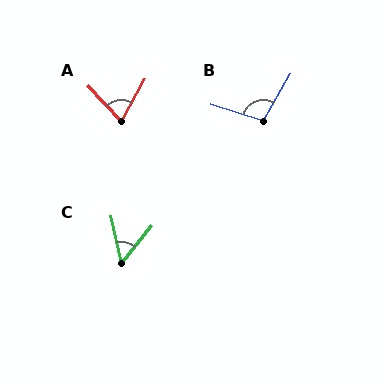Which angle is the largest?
B, at approximately 102 degrees.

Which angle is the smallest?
C, at approximately 52 degrees.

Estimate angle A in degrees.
Approximately 72 degrees.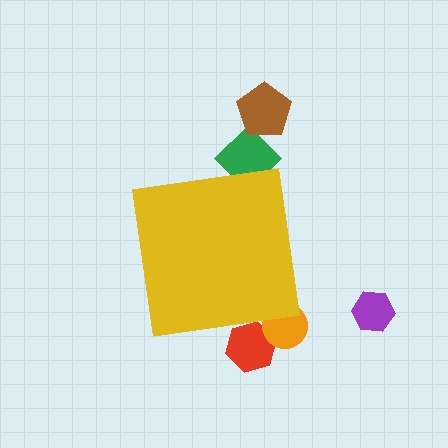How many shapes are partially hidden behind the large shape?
3 shapes are partially hidden.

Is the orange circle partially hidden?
Yes, the orange circle is partially hidden behind the yellow square.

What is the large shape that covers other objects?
A yellow square.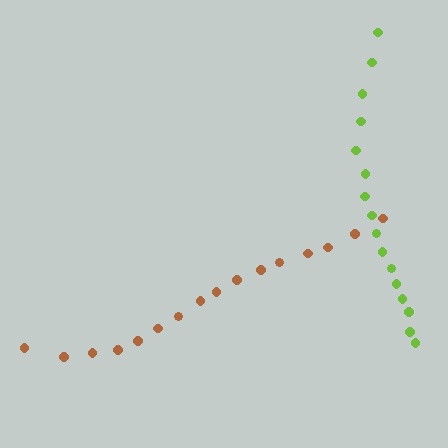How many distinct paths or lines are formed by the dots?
There are 2 distinct paths.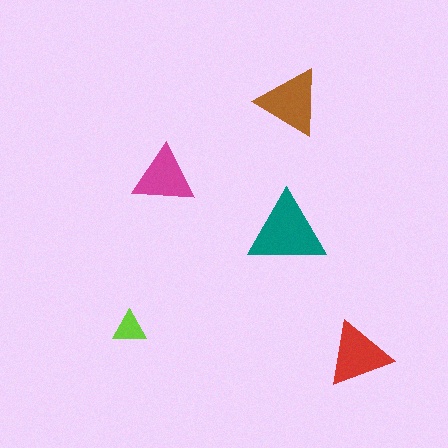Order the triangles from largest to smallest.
the teal one, the brown one, the red one, the magenta one, the lime one.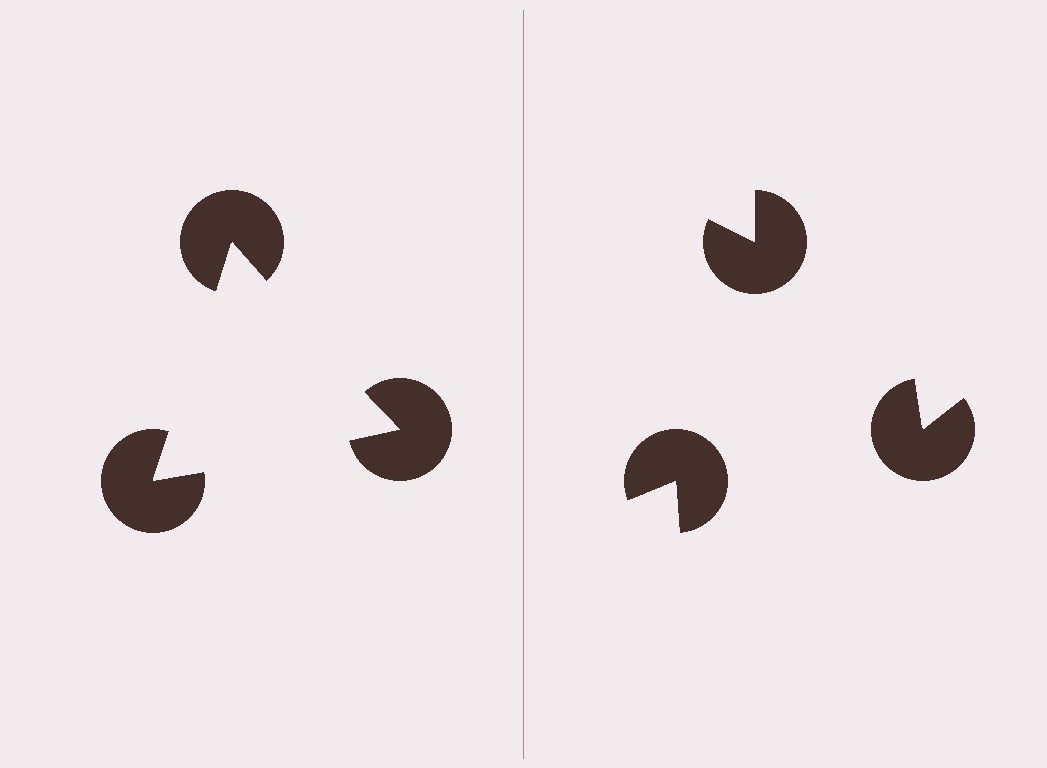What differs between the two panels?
The pac-man discs are positioned identically on both sides; only the wedge orientations differ. On the left they align to a triangle; on the right they are misaligned.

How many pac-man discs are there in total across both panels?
6 — 3 on each side.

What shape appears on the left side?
An illusory triangle.